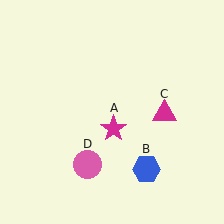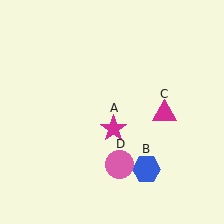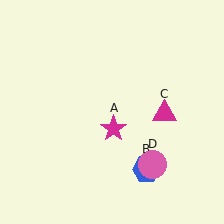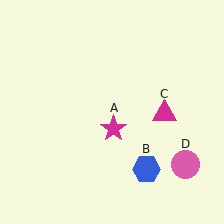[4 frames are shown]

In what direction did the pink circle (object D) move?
The pink circle (object D) moved right.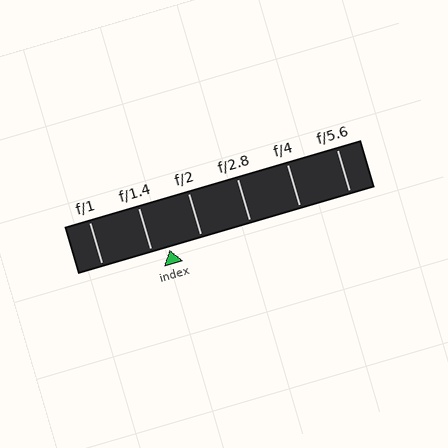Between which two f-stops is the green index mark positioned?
The index mark is between f/1.4 and f/2.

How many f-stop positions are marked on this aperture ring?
There are 6 f-stop positions marked.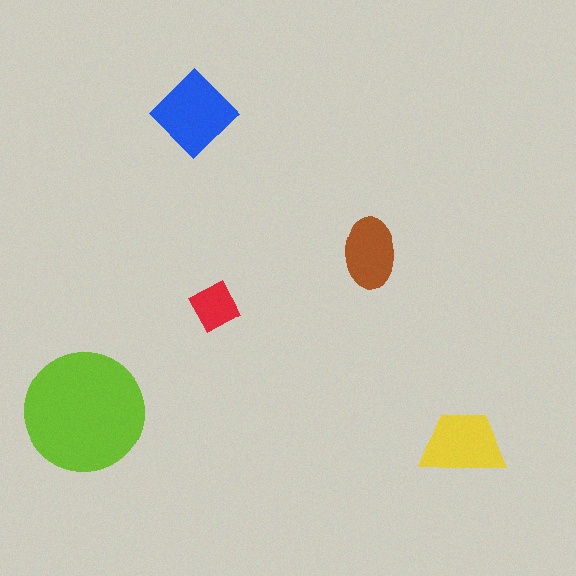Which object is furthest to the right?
The yellow trapezoid is rightmost.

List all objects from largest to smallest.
The lime circle, the blue diamond, the yellow trapezoid, the brown ellipse, the red square.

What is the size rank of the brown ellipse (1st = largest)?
4th.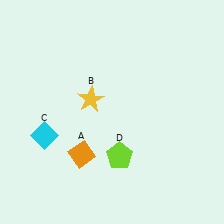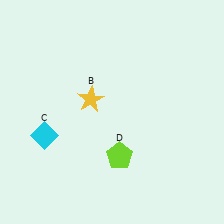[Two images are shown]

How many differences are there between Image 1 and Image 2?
There is 1 difference between the two images.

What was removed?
The orange diamond (A) was removed in Image 2.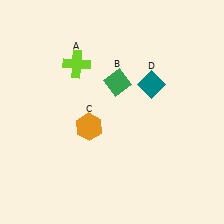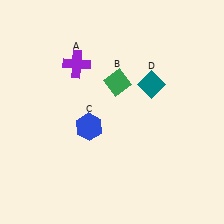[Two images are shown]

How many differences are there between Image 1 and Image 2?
There are 2 differences between the two images.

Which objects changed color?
A changed from lime to purple. C changed from orange to blue.